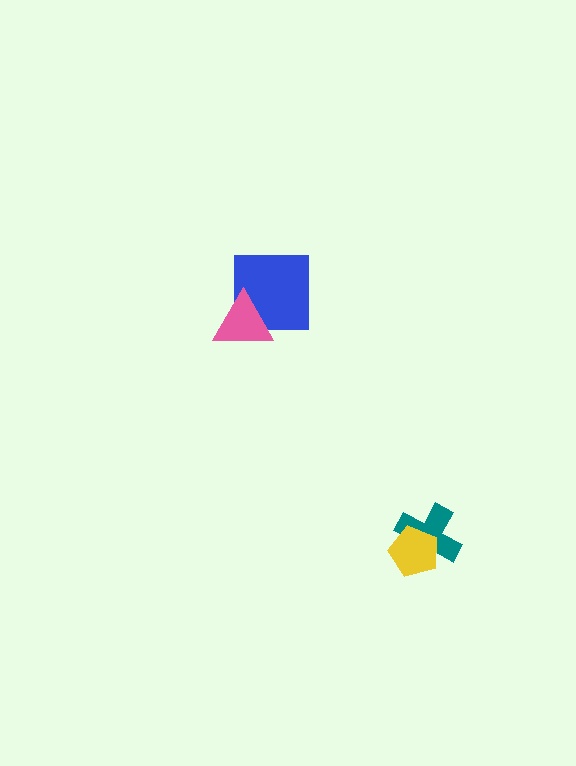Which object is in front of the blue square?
The pink triangle is in front of the blue square.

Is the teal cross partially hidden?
Yes, it is partially covered by another shape.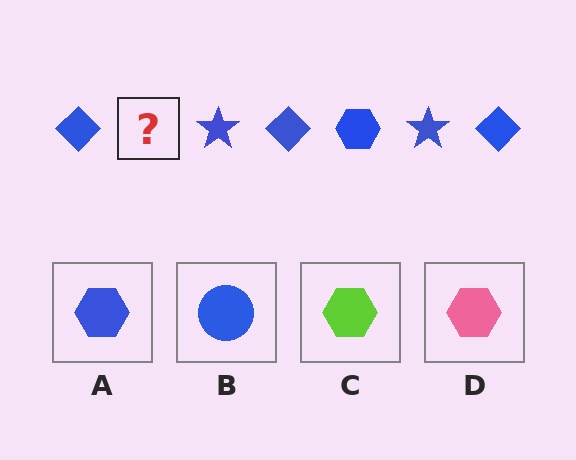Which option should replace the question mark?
Option A.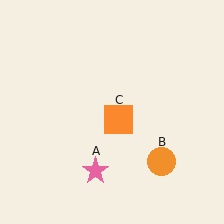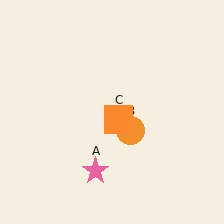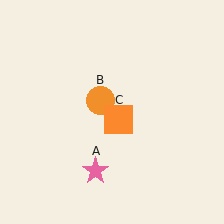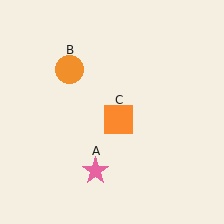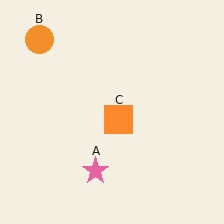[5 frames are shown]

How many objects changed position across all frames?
1 object changed position: orange circle (object B).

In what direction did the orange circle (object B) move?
The orange circle (object B) moved up and to the left.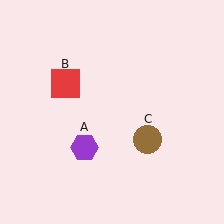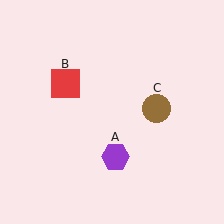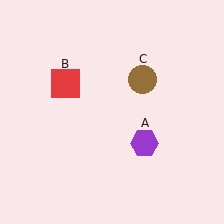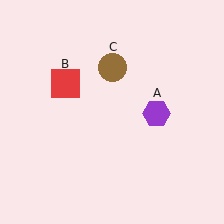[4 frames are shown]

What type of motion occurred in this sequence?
The purple hexagon (object A), brown circle (object C) rotated counterclockwise around the center of the scene.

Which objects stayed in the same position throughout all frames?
Red square (object B) remained stationary.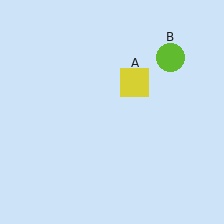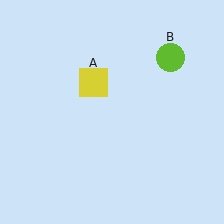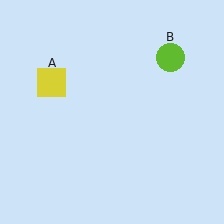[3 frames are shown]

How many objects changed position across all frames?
1 object changed position: yellow square (object A).